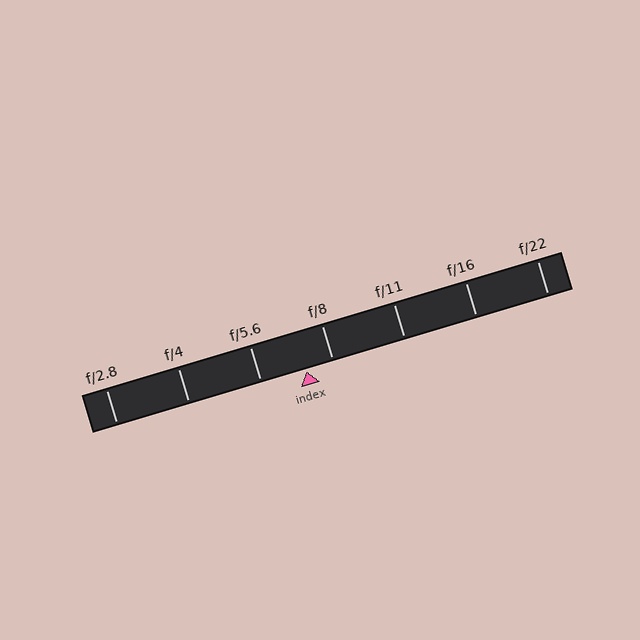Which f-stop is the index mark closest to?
The index mark is closest to f/8.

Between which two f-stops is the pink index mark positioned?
The index mark is between f/5.6 and f/8.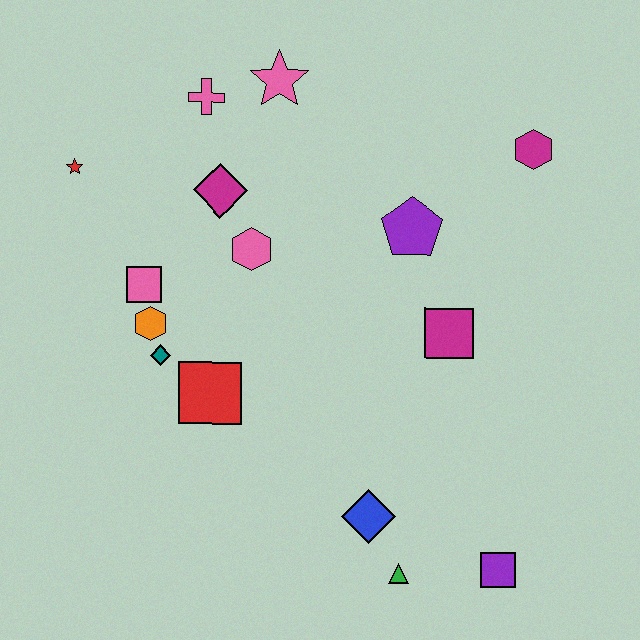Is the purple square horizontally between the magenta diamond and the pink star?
No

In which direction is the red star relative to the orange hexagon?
The red star is above the orange hexagon.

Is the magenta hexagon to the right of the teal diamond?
Yes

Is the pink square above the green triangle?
Yes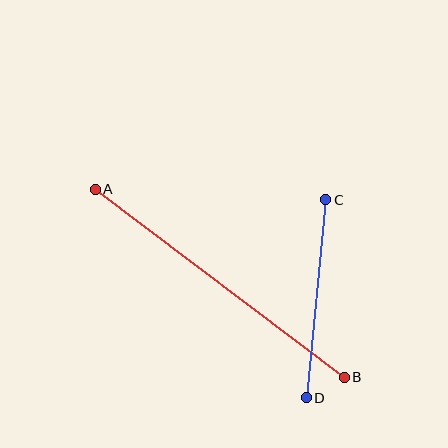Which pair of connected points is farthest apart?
Points A and B are farthest apart.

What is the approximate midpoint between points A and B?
The midpoint is at approximately (220, 283) pixels.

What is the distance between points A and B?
The distance is approximately 312 pixels.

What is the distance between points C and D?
The distance is approximately 199 pixels.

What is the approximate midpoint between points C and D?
The midpoint is at approximately (316, 299) pixels.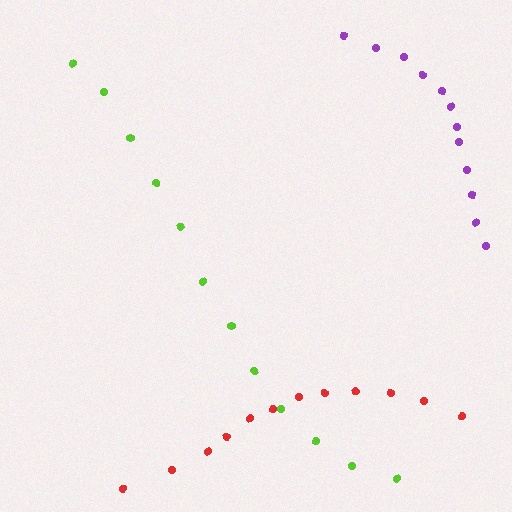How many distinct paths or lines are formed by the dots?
There are 3 distinct paths.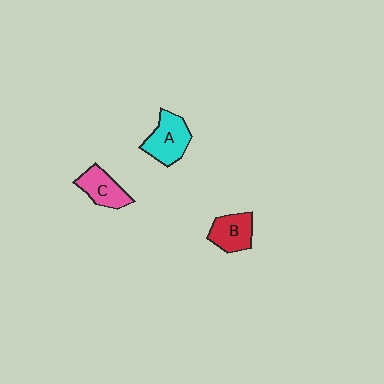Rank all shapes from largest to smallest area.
From largest to smallest: A (cyan), B (red), C (pink).